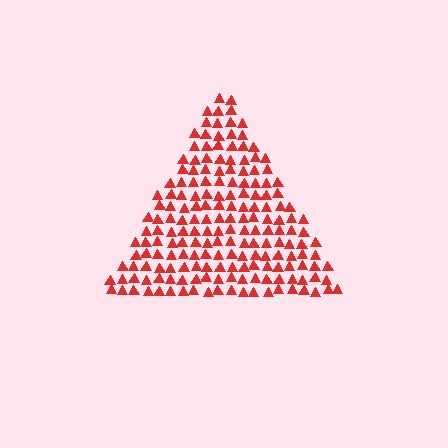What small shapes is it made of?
It is made of small triangles.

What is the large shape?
The large shape is a triangle.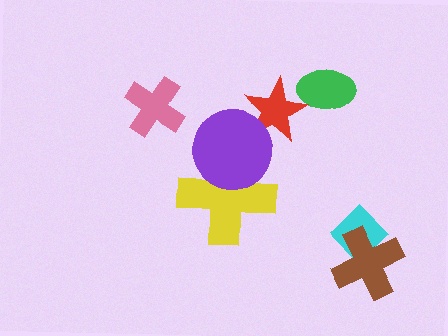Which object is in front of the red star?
The purple circle is in front of the red star.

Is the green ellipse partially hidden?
Yes, it is partially covered by another shape.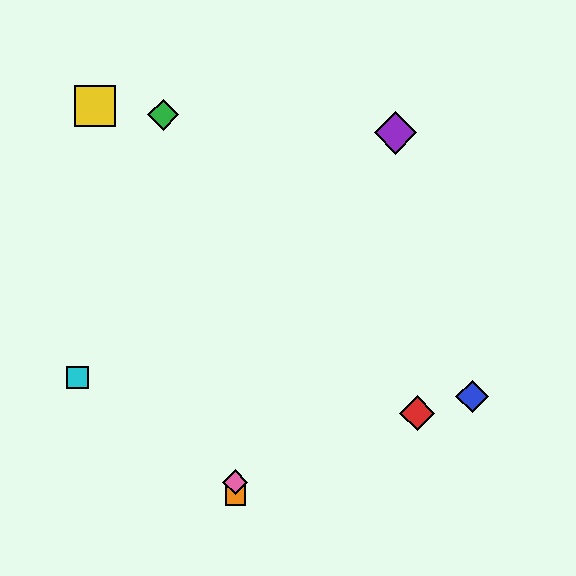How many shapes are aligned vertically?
2 shapes (the orange square, the pink diamond) are aligned vertically.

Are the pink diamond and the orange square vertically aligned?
Yes, both are at x≈235.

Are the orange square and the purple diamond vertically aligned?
No, the orange square is at x≈235 and the purple diamond is at x≈395.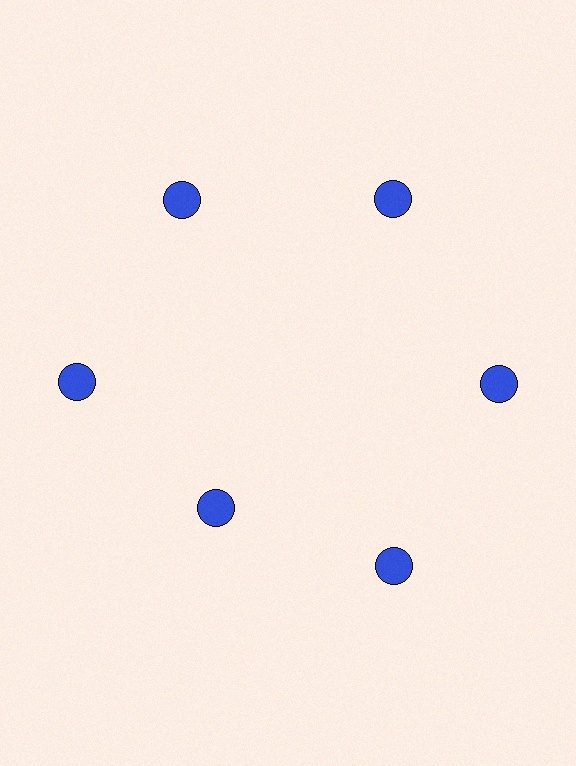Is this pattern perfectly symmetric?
No. The 6 blue circles are arranged in a ring, but one element near the 7 o'clock position is pulled inward toward the center, breaking the 6-fold rotational symmetry.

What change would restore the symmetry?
The symmetry would be restored by moving it outward, back onto the ring so that all 6 circles sit at equal angles and equal distance from the center.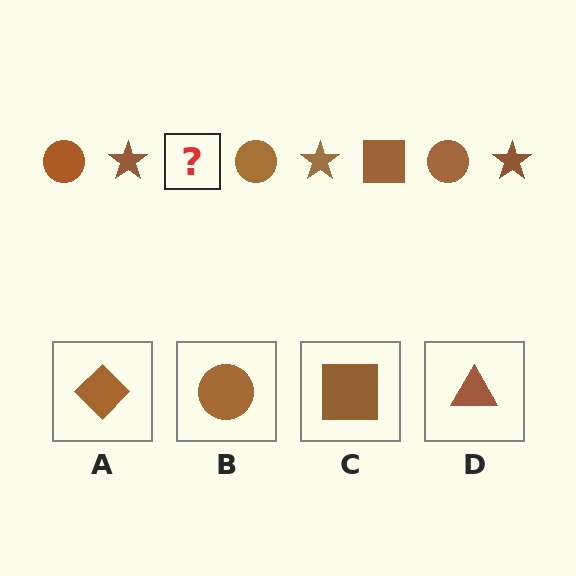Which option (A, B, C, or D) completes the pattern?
C.